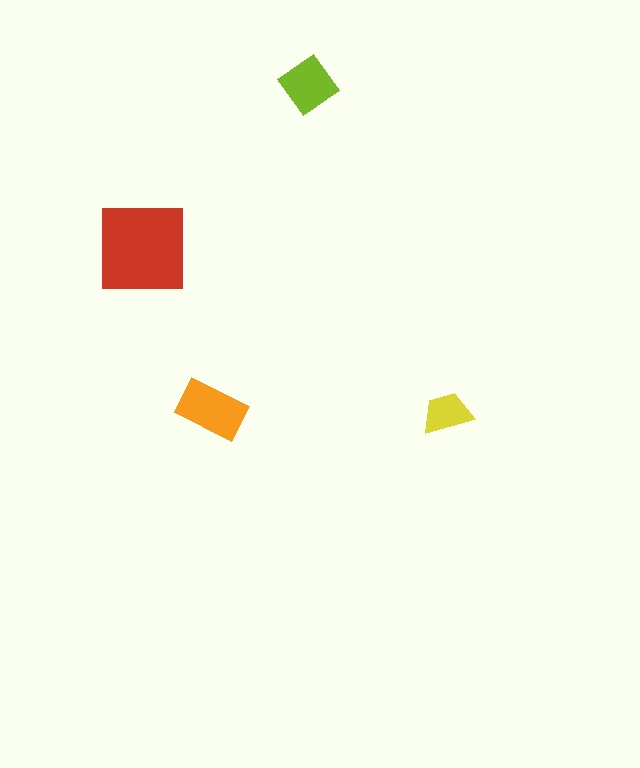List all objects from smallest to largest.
The yellow trapezoid, the lime diamond, the orange rectangle, the red square.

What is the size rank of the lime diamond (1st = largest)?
3rd.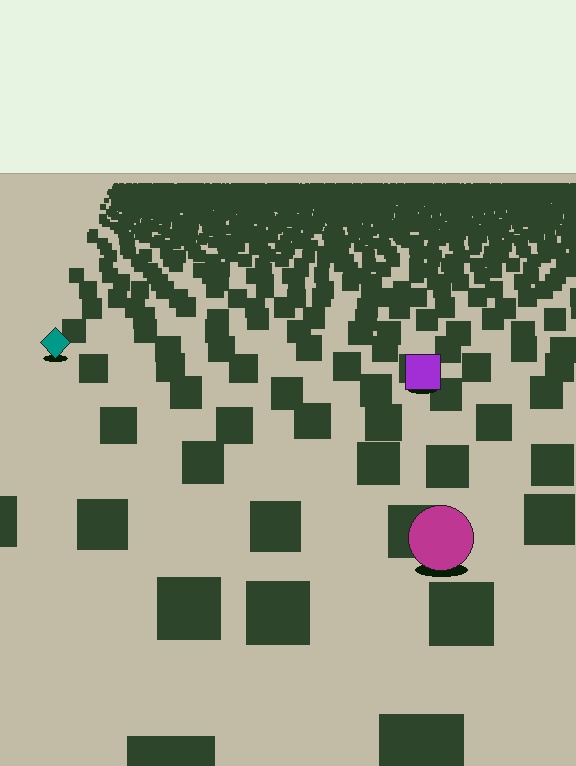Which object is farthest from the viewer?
The teal diamond is farthest from the viewer. It appears smaller and the ground texture around it is denser.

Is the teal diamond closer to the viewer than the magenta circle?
No. The magenta circle is closer — you can tell from the texture gradient: the ground texture is coarser near it.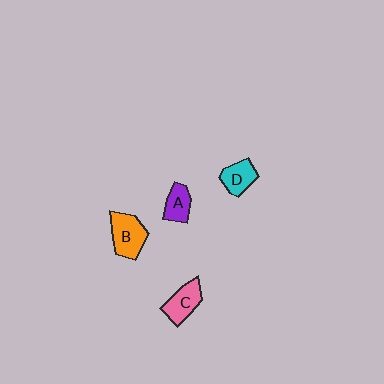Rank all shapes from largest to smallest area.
From largest to smallest: B (orange), C (pink), D (cyan), A (purple).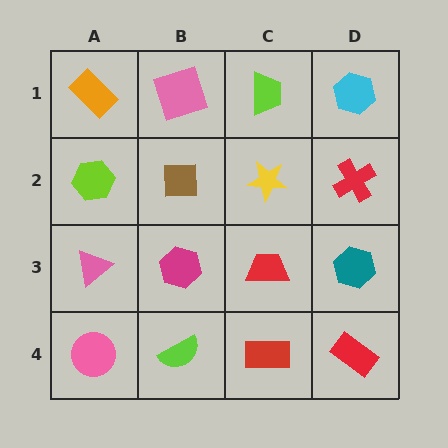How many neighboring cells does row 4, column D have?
2.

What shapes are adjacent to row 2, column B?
A pink square (row 1, column B), a magenta hexagon (row 3, column B), a lime hexagon (row 2, column A), a yellow star (row 2, column C).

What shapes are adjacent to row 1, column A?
A lime hexagon (row 2, column A), a pink square (row 1, column B).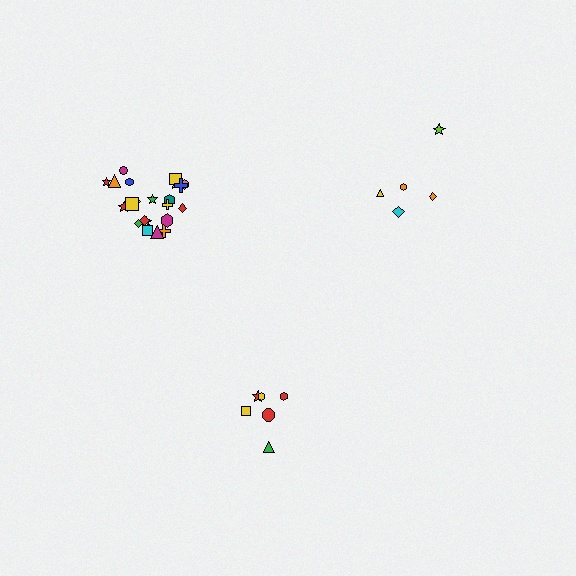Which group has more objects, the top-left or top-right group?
The top-left group.